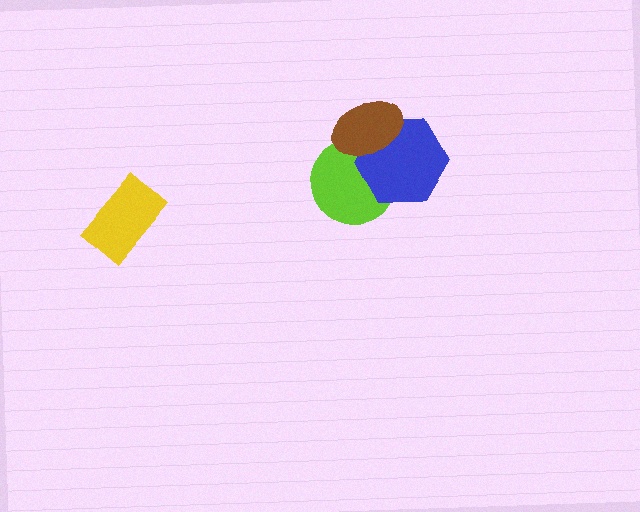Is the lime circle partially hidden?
Yes, it is partially covered by another shape.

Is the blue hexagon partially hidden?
Yes, it is partially covered by another shape.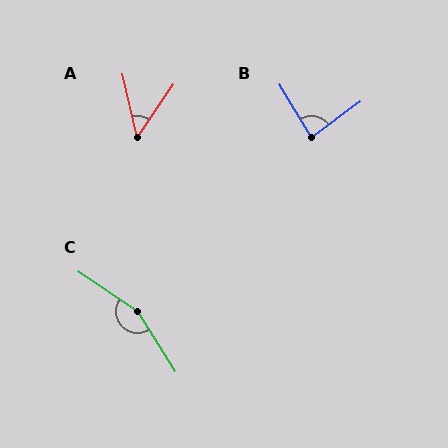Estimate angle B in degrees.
Approximately 84 degrees.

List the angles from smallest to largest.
A (47°), B (84°), C (156°).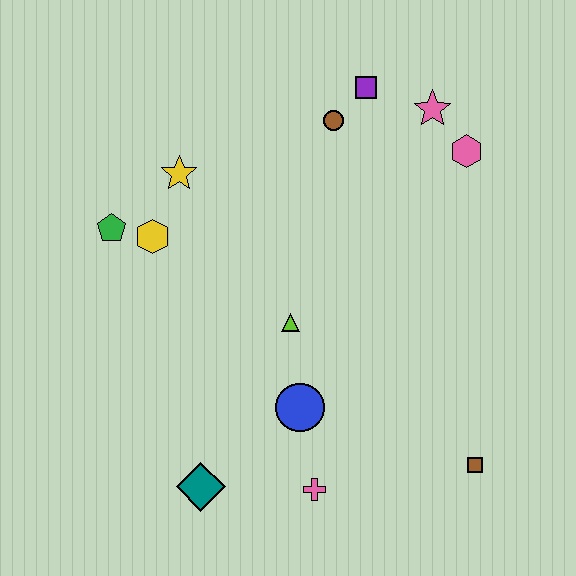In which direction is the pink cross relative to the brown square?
The pink cross is to the left of the brown square.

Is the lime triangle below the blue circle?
No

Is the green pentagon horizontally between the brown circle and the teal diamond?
No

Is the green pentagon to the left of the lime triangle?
Yes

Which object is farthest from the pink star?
The teal diamond is farthest from the pink star.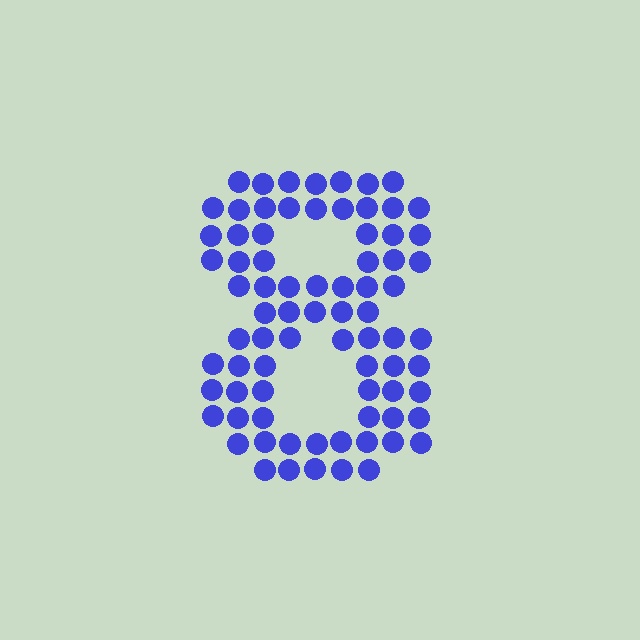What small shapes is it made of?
It is made of small circles.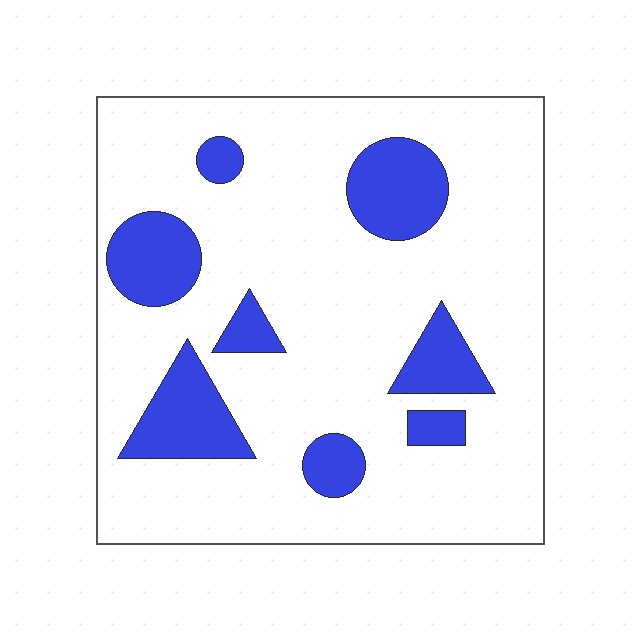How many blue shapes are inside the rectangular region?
8.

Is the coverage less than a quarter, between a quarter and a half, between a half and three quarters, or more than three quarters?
Less than a quarter.